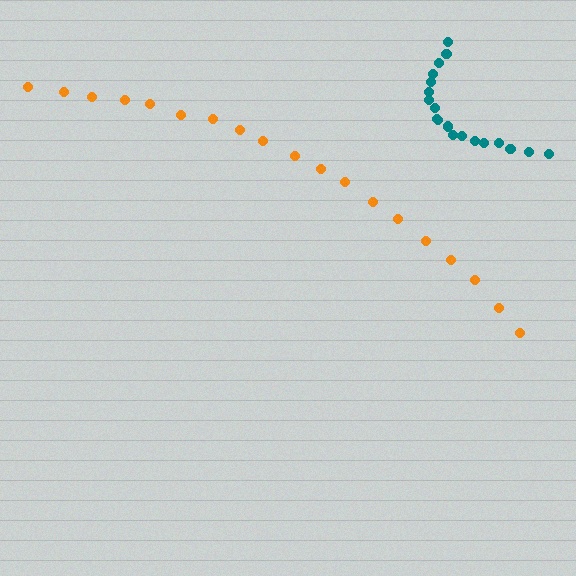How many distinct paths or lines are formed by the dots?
There are 2 distinct paths.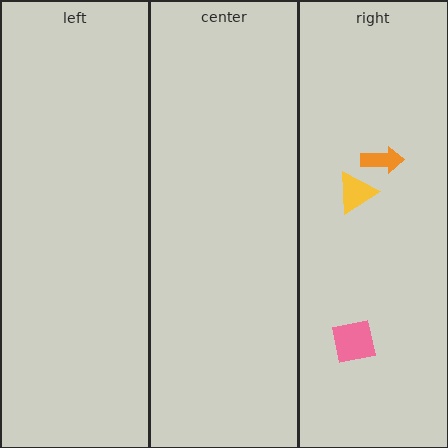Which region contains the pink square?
The right region.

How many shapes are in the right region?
3.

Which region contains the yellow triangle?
The right region.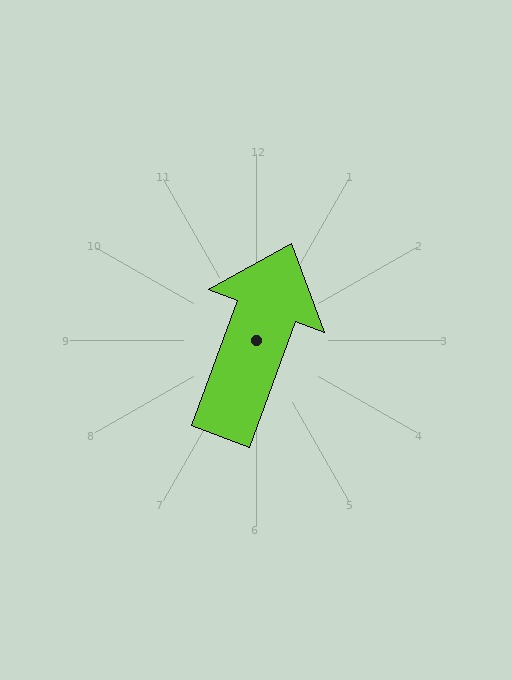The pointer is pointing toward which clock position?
Roughly 1 o'clock.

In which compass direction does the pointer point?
North.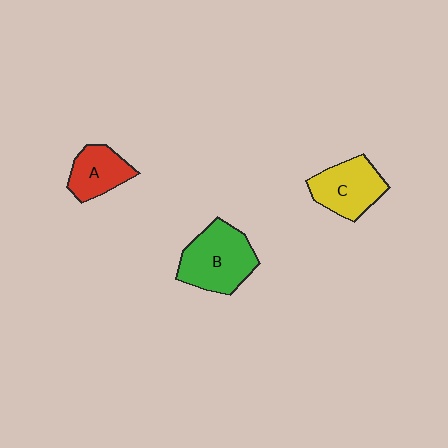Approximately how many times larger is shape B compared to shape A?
Approximately 1.6 times.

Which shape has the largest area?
Shape B (green).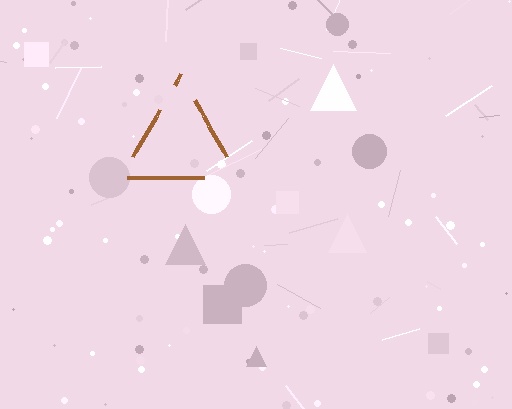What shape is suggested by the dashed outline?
The dashed outline suggests a triangle.